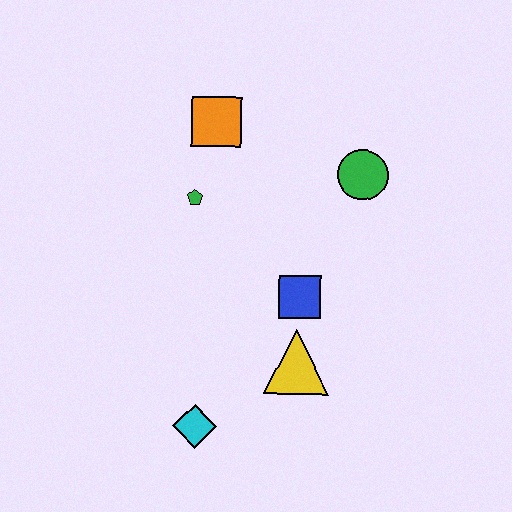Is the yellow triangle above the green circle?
No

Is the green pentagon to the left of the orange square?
Yes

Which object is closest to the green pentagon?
The orange square is closest to the green pentagon.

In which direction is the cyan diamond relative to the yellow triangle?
The cyan diamond is to the left of the yellow triangle.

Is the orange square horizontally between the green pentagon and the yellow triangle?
Yes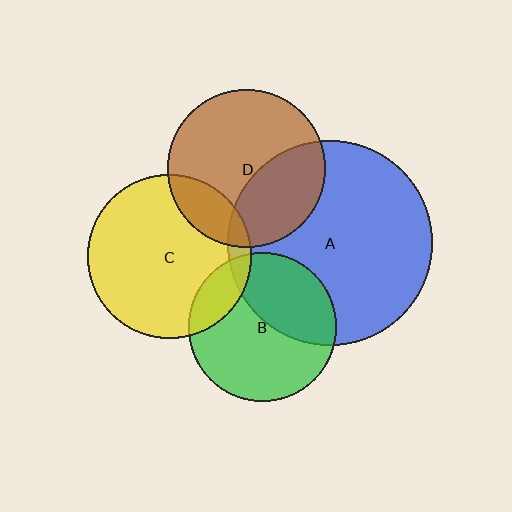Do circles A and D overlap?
Yes.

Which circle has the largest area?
Circle A (blue).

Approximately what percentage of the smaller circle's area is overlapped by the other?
Approximately 35%.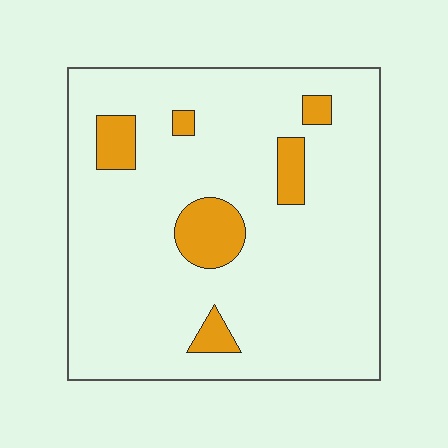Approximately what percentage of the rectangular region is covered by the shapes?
Approximately 10%.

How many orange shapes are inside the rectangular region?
6.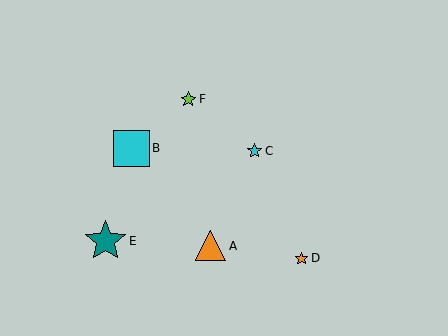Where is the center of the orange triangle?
The center of the orange triangle is at (211, 246).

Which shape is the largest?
The teal star (labeled E) is the largest.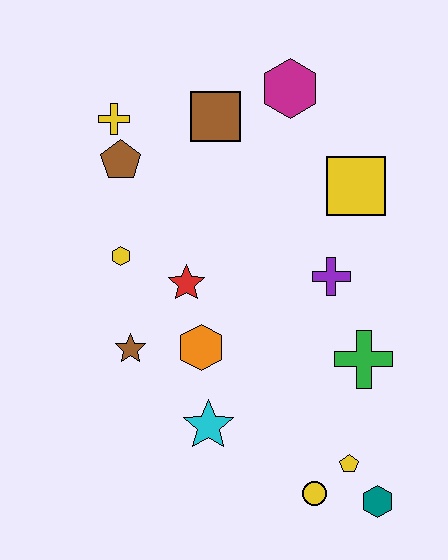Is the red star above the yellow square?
No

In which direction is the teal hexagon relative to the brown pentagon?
The teal hexagon is below the brown pentagon.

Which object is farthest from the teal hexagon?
The yellow cross is farthest from the teal hexagon.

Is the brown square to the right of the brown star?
Yes